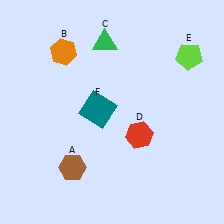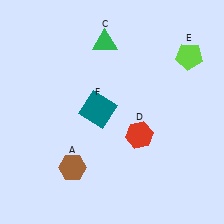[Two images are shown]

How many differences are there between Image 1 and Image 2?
There is 1 difference between the two images.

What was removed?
The orange hexagon (B) was removed in Image 2.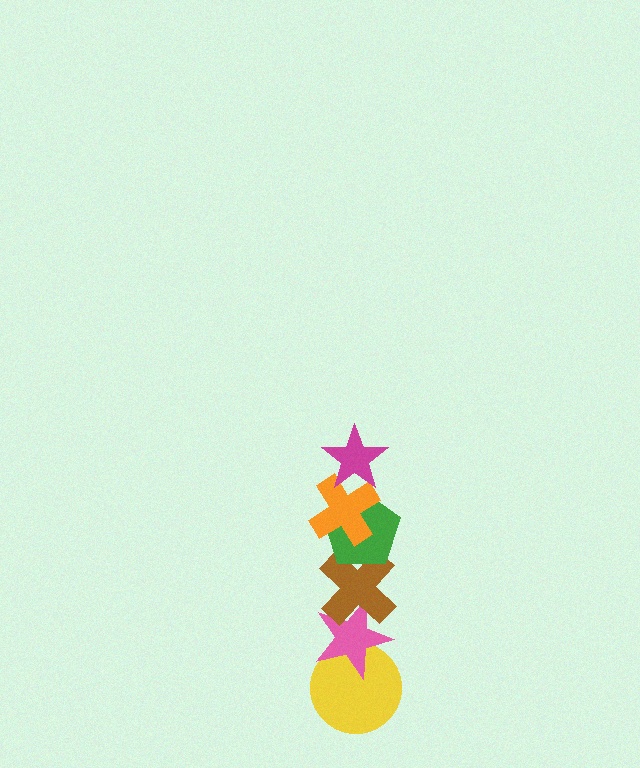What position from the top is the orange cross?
The orange cross is 2nd from the top.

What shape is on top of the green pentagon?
The orange cross is on top of the green pentagon.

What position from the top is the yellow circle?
The yellow circle is 6th from the top.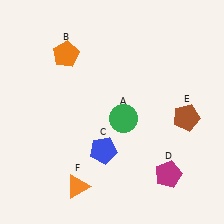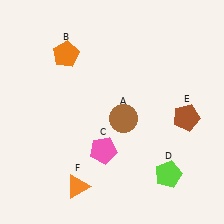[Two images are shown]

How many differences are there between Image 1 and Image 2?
There are 3 differences between the two images.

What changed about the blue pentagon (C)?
In Image 1, C is blue. In Image 2, it changed to pink.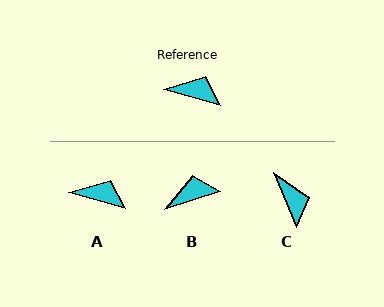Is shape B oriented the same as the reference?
No, it is off by about 34 degrees.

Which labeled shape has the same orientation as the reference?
A.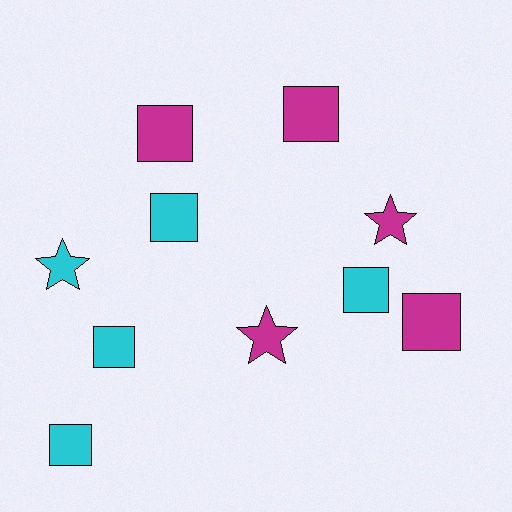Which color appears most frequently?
Cyan, with 5 objects.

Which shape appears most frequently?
Square, with 7 objects.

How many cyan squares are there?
There are 4 cyan squares.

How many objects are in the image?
There are 10 objects.